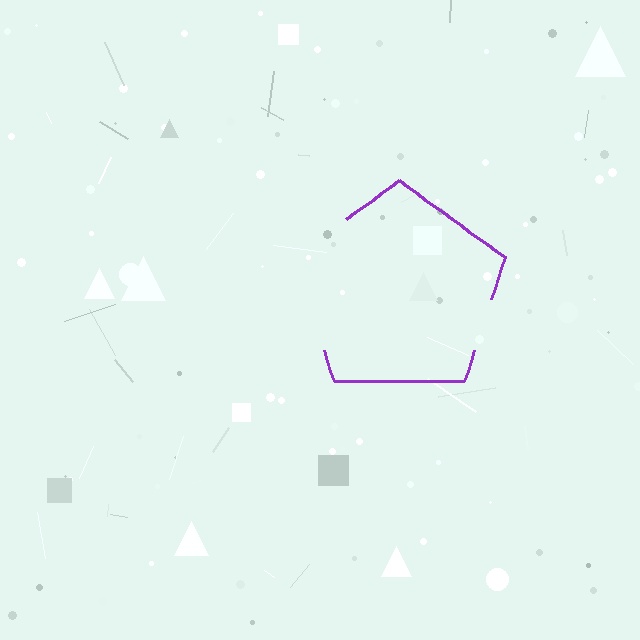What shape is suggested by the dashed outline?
The dashed outline suggests a pentagon.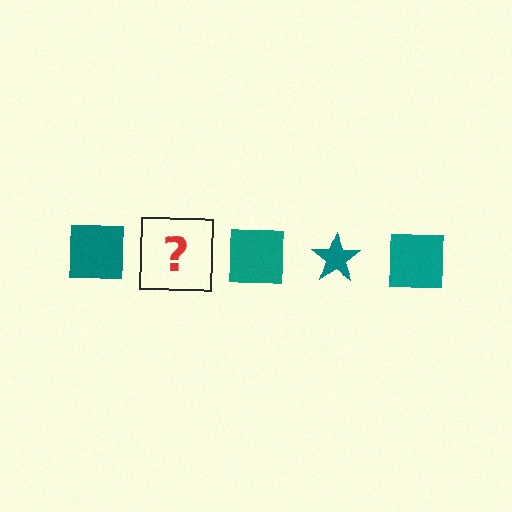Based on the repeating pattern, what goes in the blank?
The blank should be a teal star.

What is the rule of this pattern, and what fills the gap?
The rule is that the pattern cycles through square, star shapes in teal. The gap should be filled with a teal star.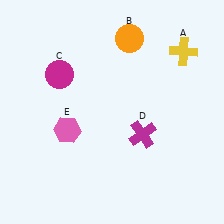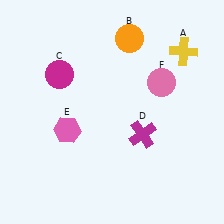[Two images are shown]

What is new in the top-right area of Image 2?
A pink circle (F) was added in the top-right area of Image 2.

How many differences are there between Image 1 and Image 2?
There is 1 difference between the two images.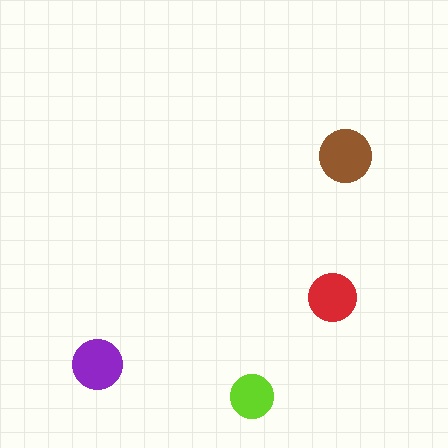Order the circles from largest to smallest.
the brown one, the purple one, the red one, the lime one.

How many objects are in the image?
There are 4 objects in the image.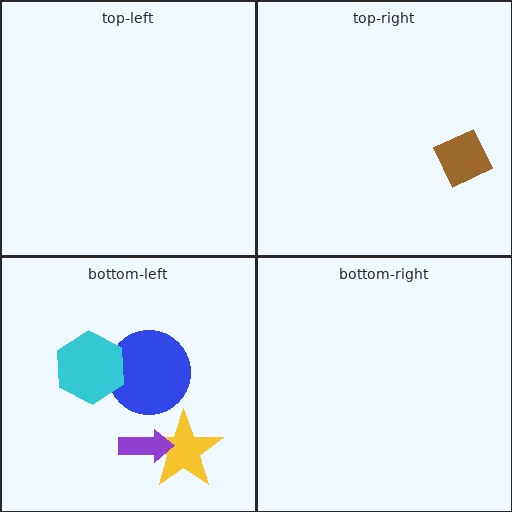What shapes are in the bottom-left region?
The yellow star, the blue circle, the purple arrow, the cyan hexagon.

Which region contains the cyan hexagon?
The bottom-left region.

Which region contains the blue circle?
The bottom-left region.